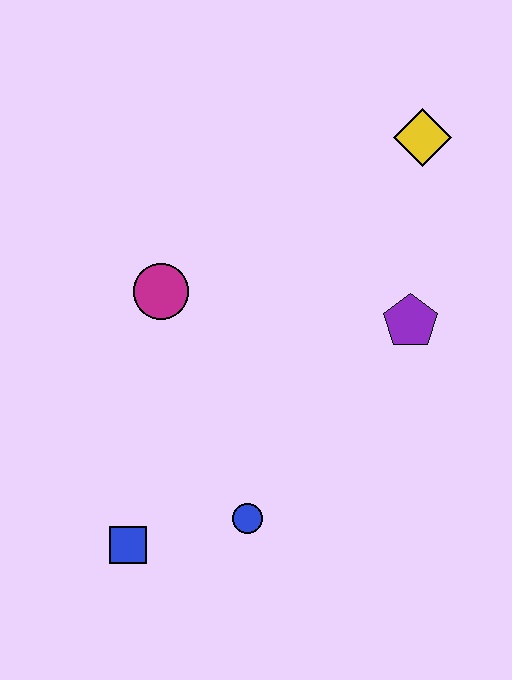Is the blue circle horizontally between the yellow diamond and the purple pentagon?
No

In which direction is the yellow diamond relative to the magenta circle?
The yellow diamond is to the right of the magenta circle.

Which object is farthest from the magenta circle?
The yellow diamond is farthest from the magenta circle.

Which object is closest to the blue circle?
The blue square is closest to the blue circle.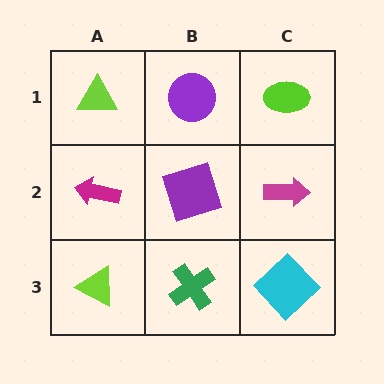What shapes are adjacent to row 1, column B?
A purple square (row 2, column B), a lime triangle (row 1, column A), a lime ellipse (row 1, column C).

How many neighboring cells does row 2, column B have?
4.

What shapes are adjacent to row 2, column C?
A lime ellipse (row 1, column C), a cyan diamond (row 3, column C), a purple square (row 2, column B).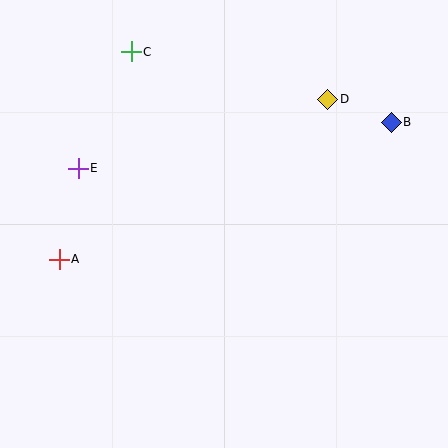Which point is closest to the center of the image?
Point E at (78, 168) is closest to the center.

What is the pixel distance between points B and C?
The distance between B and C is 269 pixels.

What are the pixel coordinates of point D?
Point D is at (328, 99).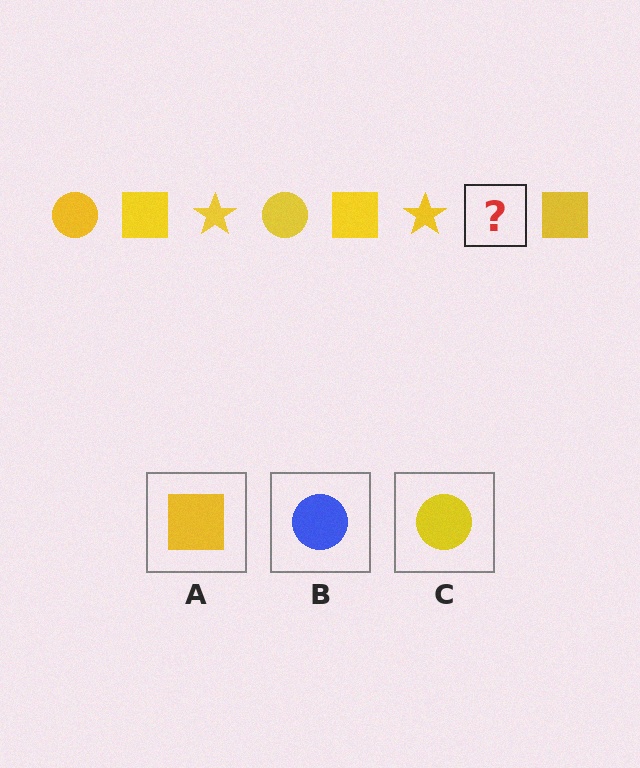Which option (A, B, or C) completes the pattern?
C.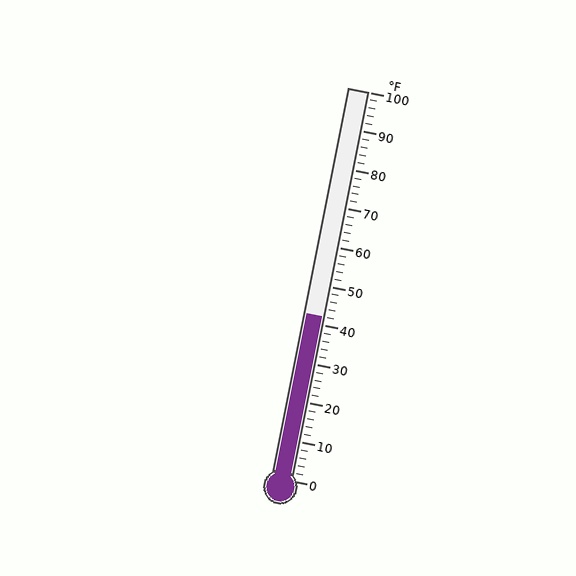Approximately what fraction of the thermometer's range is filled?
The thermometer is filled to approximately 40% of its range.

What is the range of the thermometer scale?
The thermometer scale ranges from 0°F to 100°F.